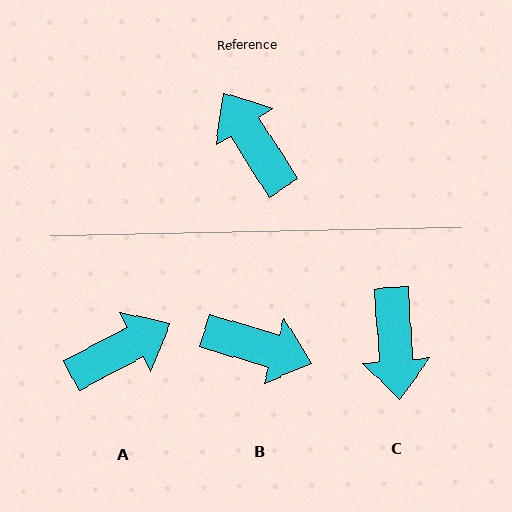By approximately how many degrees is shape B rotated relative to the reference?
Approximately 139 degrees clockwise.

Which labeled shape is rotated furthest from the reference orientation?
C, about 152 degrees away.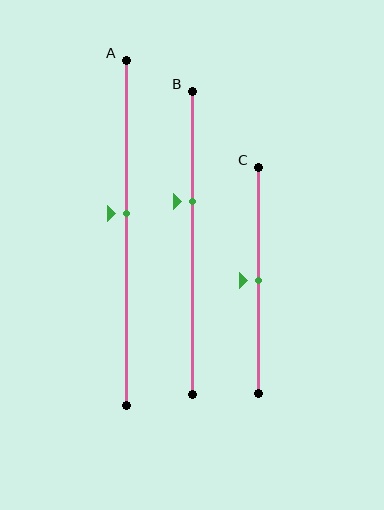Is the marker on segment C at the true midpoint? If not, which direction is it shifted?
Yes, the marker on segment C is at the true midpoint.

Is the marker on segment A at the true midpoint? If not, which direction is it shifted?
No, the marker on segment A is shifted upward by about 5% of the segment length.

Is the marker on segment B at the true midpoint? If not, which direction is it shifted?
No, the marker on segment B is shifted upward by about 14% of the segment length.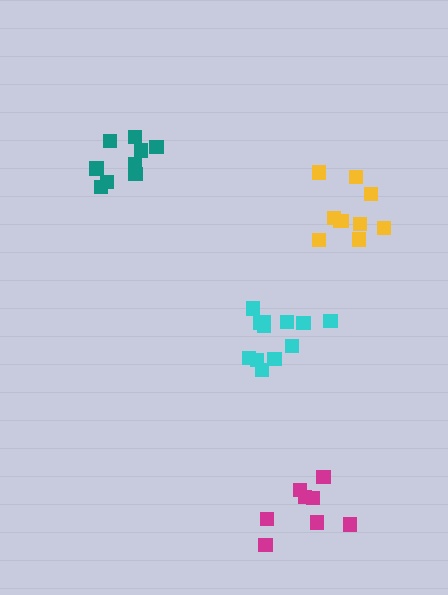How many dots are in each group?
Group 1: 13 dots, Group 2: 9 dots, Group 3: 8 dots, Group 4: 10 dots (40 total).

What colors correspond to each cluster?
The clusters are colored: cyan, teal, magenta, yellow.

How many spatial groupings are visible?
There are 4 spatial groupings.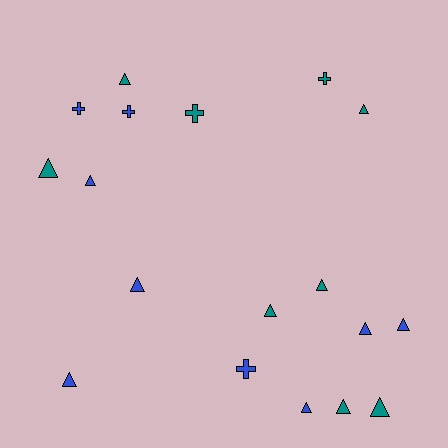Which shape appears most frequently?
Triangle, with 13 objects.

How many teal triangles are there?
There are 7 teal triangles.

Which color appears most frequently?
Teal, with 9 objects.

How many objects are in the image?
There are 18 objects.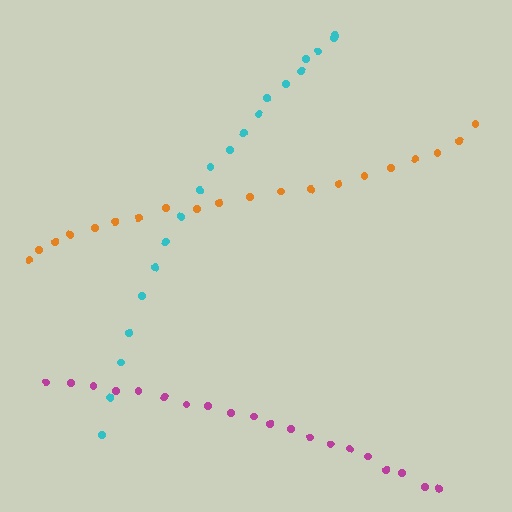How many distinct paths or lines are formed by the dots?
There are 3 distinct paths.